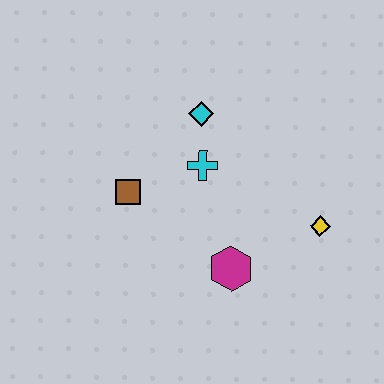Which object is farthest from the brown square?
The yellow diamond is farthest from the brown square.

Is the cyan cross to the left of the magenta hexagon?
Yes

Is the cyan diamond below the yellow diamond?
No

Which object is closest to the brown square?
The cyan cross is closest to the brown square.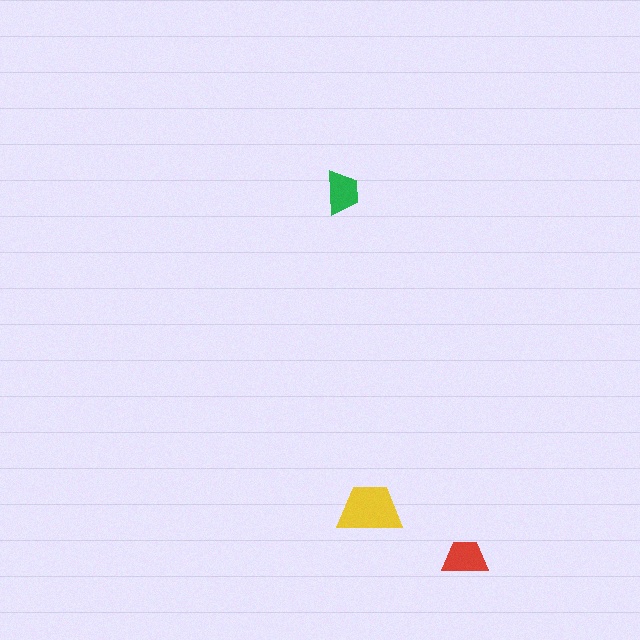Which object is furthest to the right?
The red trapezoid is rightmost.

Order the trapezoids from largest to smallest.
the yellow one, the red one, the green one.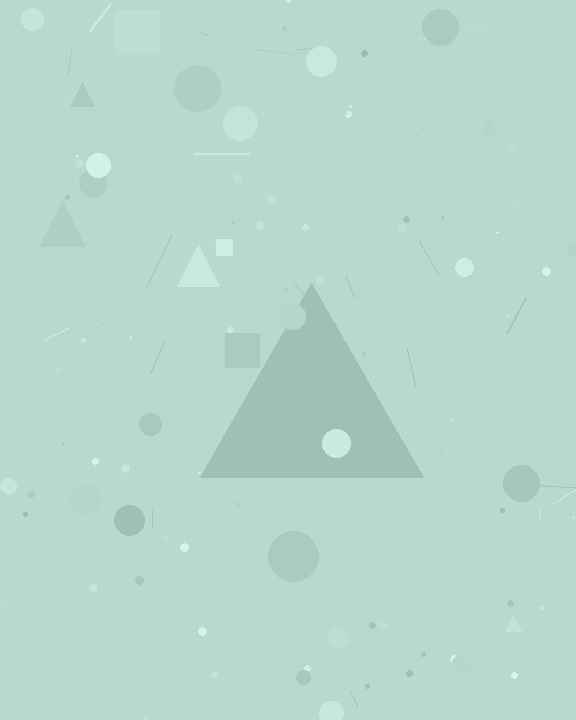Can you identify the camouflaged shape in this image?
The camouflaged shape is a triangle.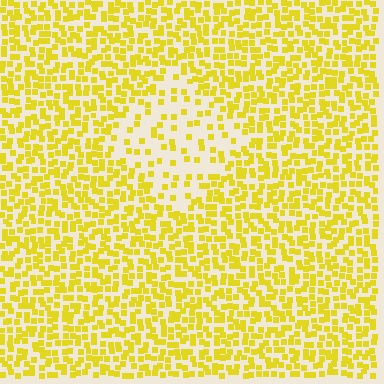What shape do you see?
I see a diamond.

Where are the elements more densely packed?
The elements are more densely packed outside the diamond boundary.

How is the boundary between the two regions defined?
The boundary is defined by a change in element density (approximately 2.6x ratio). All elements are the same color, size, and shape.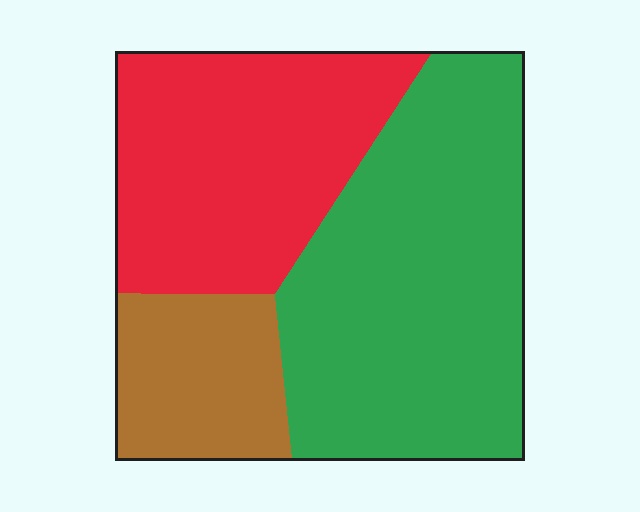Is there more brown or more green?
Green.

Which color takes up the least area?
Brown, at roughly 15%.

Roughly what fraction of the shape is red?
Red takes up about one third (1/3) of the shape.